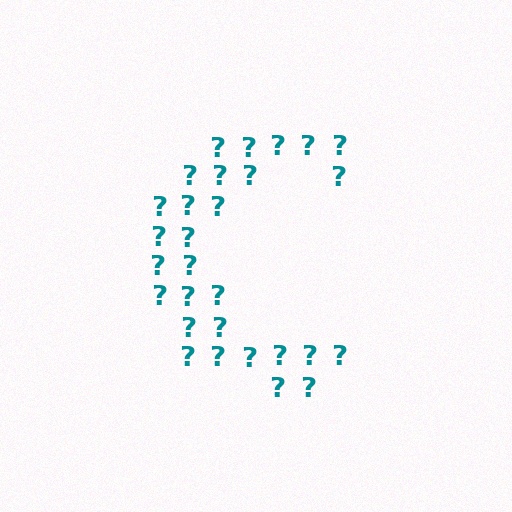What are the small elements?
The small elements are question marks.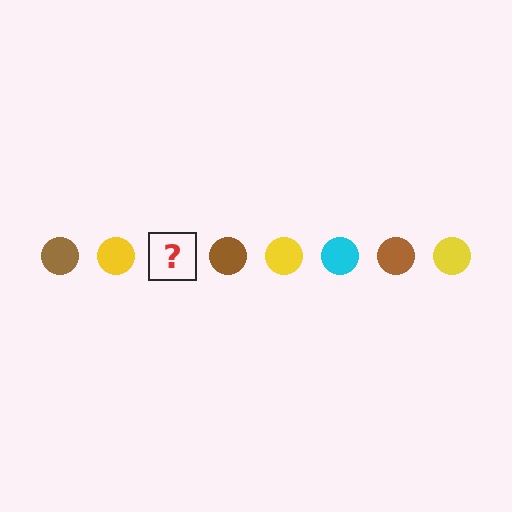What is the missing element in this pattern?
The missing element is a cyan circle.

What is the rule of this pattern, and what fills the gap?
The rule is that the pattern cycles through brown, yellow, cyan circles. The gap should be filled with a cyan circle.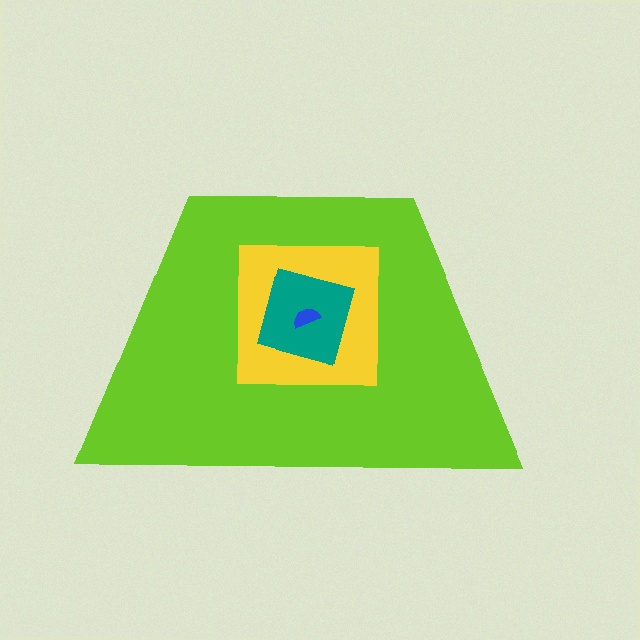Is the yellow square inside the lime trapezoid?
Yes.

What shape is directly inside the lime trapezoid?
The yellow square.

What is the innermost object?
The blue semicircle.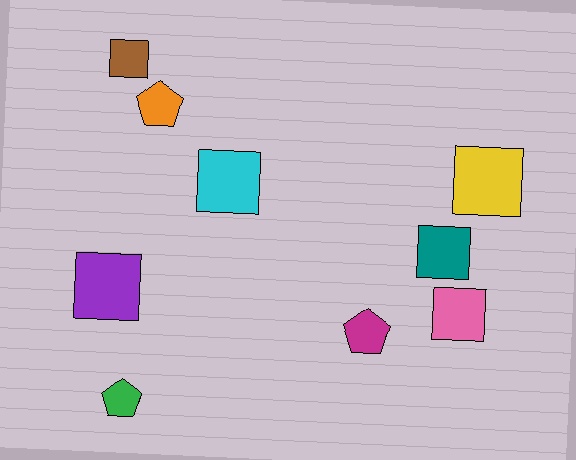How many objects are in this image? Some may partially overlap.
There are 9 objects.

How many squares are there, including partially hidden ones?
There are 6 squares.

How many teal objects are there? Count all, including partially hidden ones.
There is 1 teal object.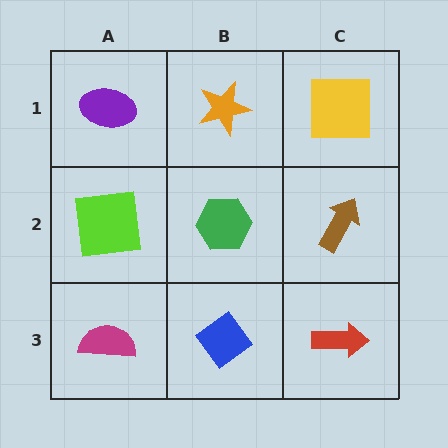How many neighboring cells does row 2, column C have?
3.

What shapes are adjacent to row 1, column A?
A lime square (row 2, column A), an orange star (row 1, column B).